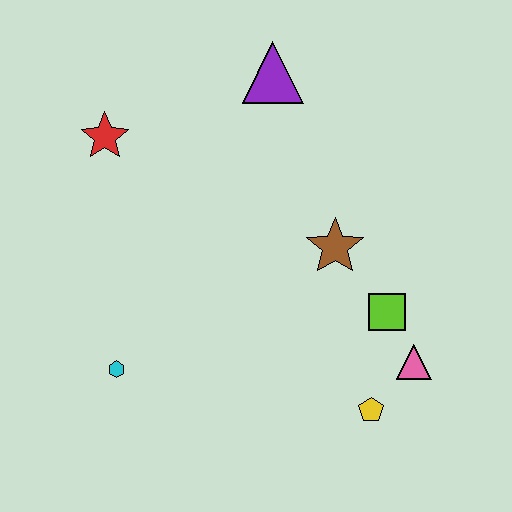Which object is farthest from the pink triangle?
The red star is farthest from the pink triangle.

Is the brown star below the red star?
Yes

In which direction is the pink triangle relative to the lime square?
The pink triangle is below the lime square.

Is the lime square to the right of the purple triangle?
Yes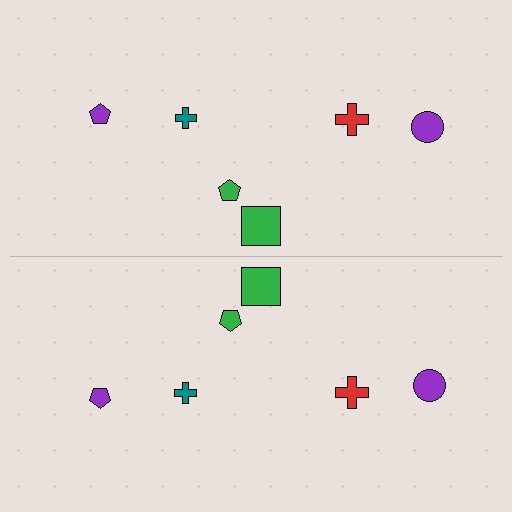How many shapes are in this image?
There are 12 shapes in this image.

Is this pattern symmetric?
Yes, this pattern has bilateral (reflection) symmetry.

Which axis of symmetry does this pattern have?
The pattern has a horizontal axis of symmetry running through the center of the image.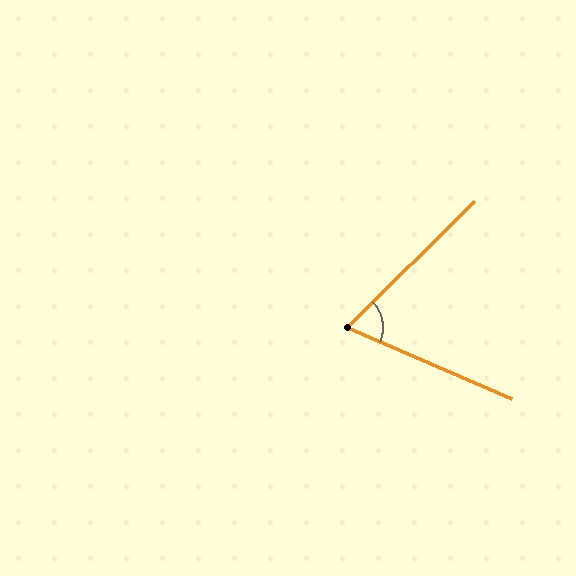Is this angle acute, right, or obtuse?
It is acute.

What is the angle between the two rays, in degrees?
Approximately 68 degrees.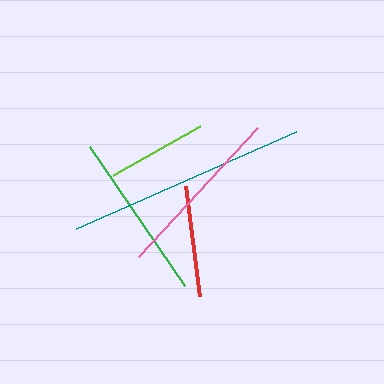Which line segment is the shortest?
The lime line is the shortest at approximately 100 pixels.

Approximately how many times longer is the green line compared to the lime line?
The green line is approximately 1.7 times the length of the lime line.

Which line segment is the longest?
The teal line is the longest at approximately 240 pixels.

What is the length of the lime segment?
The lime segment is approximately 100 pixels long.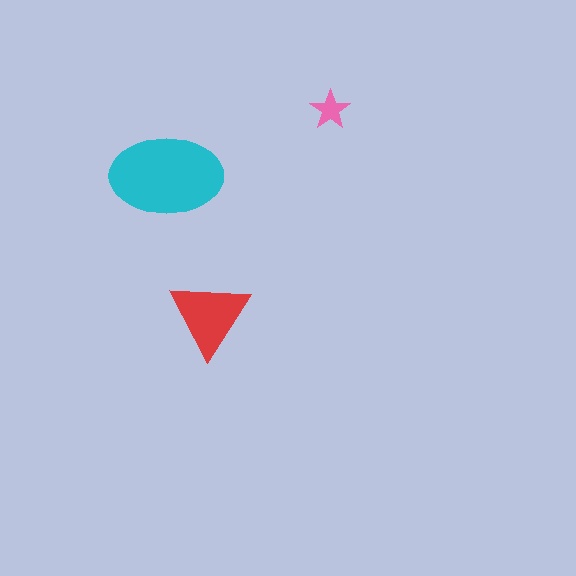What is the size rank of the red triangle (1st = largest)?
2nd.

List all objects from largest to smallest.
The cyan ellipse, the red triangle, the pink star.